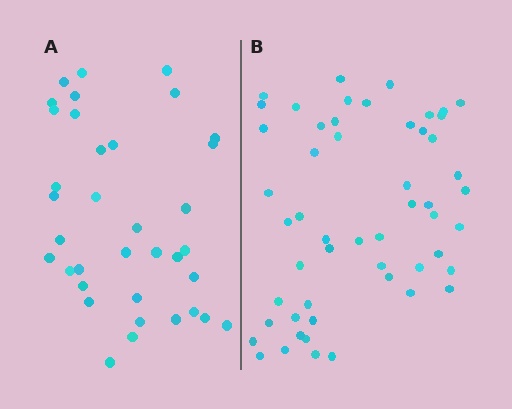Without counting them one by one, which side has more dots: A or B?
Region B (the right region) has more dots.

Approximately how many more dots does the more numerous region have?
Region B has approximately 15 more dots than region A.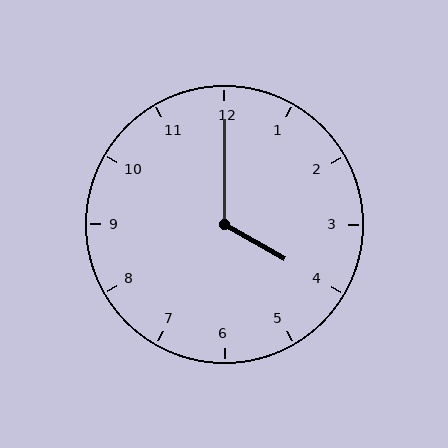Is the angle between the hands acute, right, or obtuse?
It is obtuse.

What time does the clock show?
4:00.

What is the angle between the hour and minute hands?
Approximately 120 degrees.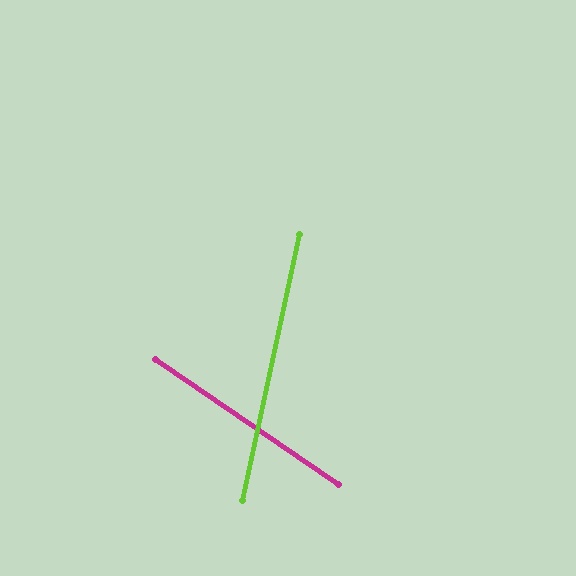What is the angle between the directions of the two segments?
Approximately 68 degrees.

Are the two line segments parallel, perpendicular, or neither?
Neither parallel nor perpendicular — they differ by about 68°.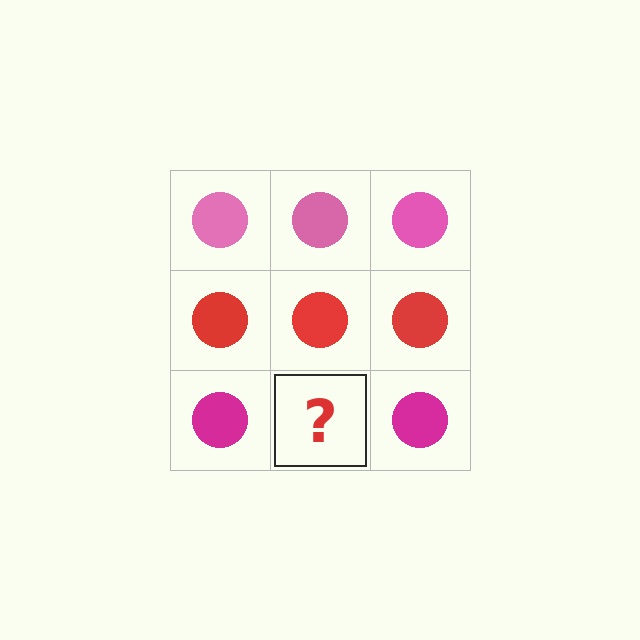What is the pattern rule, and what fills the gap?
The rule is that each row has a consistent color. The gap should be filled with a magenta circle.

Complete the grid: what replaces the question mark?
The question mark should be replaced with a magenta circle.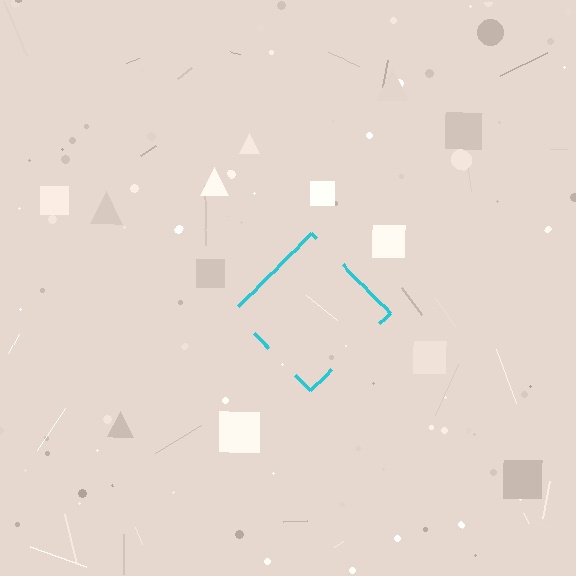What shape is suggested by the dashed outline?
The dashed outline suggests a diamond.